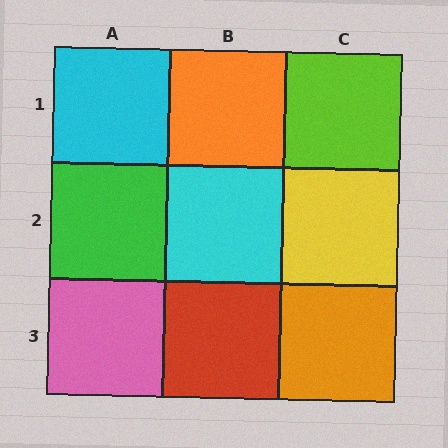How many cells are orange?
2 cells are orange.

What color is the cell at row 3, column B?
Red.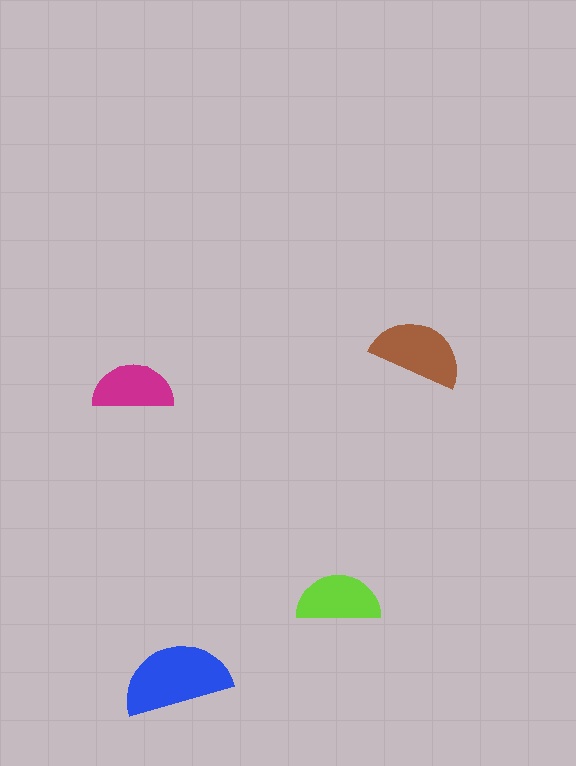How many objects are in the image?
There are 4 objects in the image.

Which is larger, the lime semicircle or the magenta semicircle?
The lime one.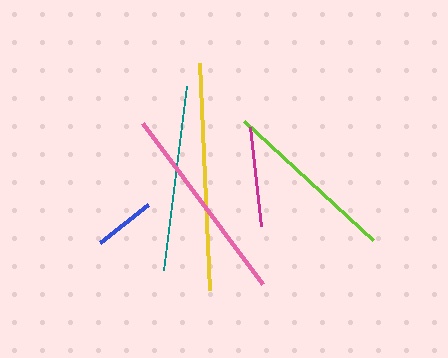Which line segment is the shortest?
The blue line is the shortest at approximately 61 pixels.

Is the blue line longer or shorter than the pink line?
The pink line is longer than the blue line.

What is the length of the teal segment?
The teal segment is approximately 186 pixels long.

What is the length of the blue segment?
The blue segment is approximately 61 pixels long.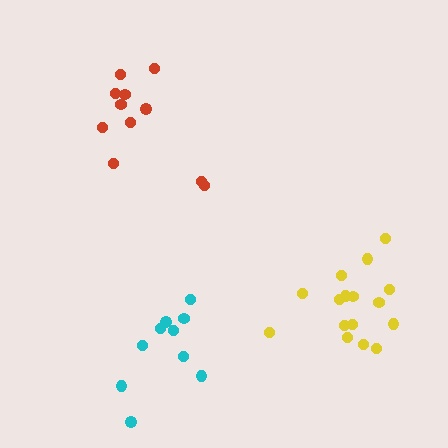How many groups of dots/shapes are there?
There are 3 groups.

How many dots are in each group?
Group 1: 16 dots, Group 2: 11 dots, Group 3: 10 dots (37 total).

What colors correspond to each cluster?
The clusters are colored: yellow, red, cyan.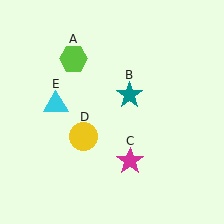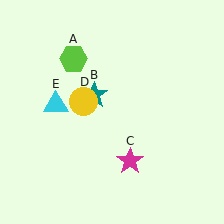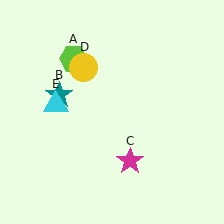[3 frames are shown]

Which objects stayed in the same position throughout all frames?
Lime hexagon (object A) and magenta star (object C) and cyan triangle (object E) remained stationary.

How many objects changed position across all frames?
2 objects changed position: teal star (object B), yellow circle (object D).